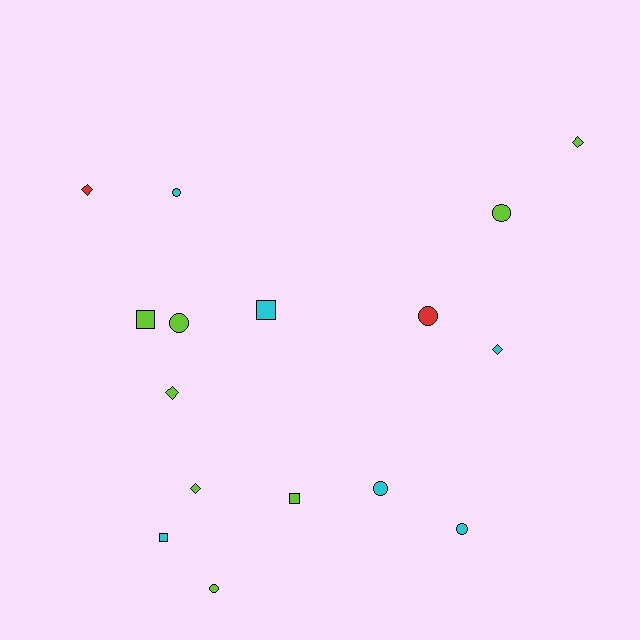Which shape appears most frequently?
Circle, with 7 objects.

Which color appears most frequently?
Lime, with 8 objects.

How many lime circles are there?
There are 3 lime circles.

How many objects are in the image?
There are 16 objects.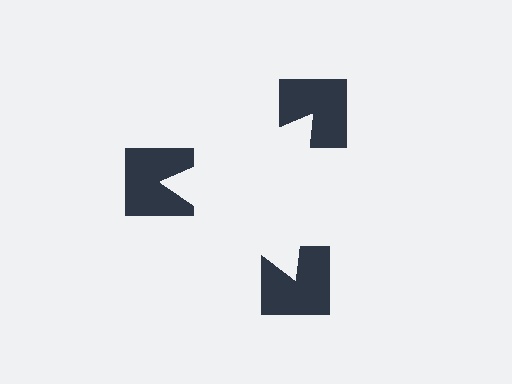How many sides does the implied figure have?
3 sides.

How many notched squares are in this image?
There are 3 — one at each vertex of the illusory triangle.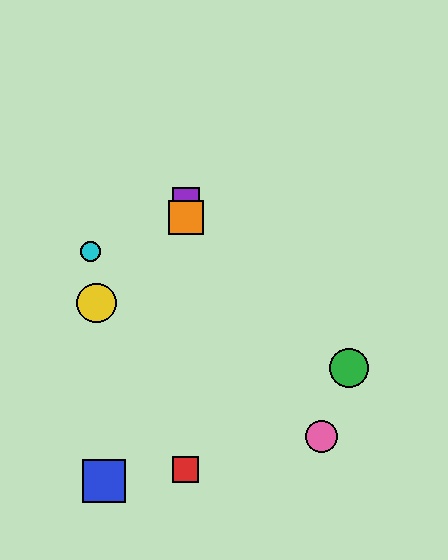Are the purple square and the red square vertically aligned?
Yes, both are at x≈186.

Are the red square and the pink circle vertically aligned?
No, the red square is at x≈186 and the pink circle is at x≈321.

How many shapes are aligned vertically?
3 shapes (the red square, the purple square, the orange square) are aligned vertically.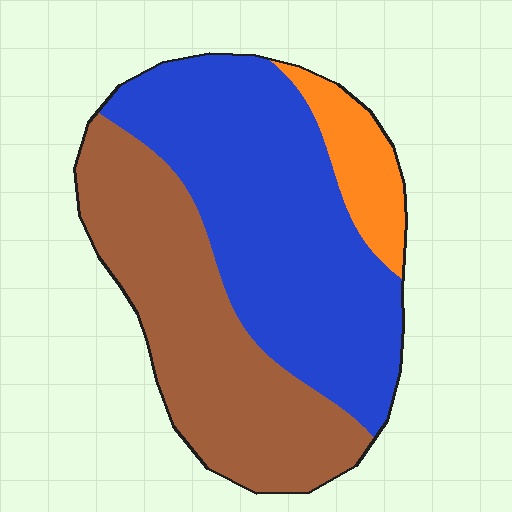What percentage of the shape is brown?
Brown takes up about two fifths (2/5) of the shape.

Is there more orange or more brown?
Brown.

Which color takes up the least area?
Orange, at roughly 10%.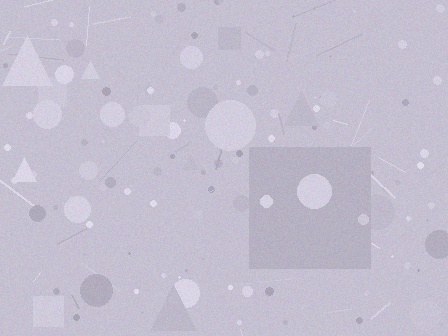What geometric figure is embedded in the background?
A square is embedded in the background.